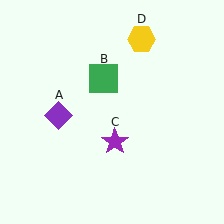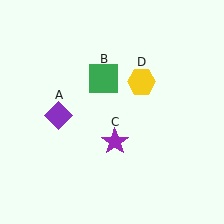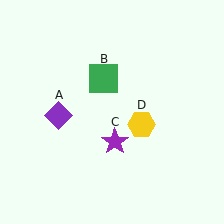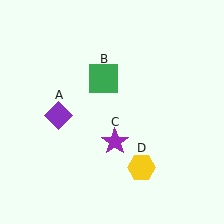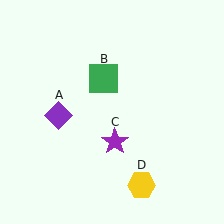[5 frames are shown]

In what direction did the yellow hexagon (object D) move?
The yellow hexagon (object D) moved down.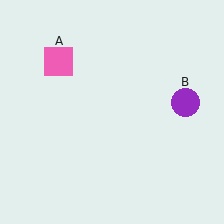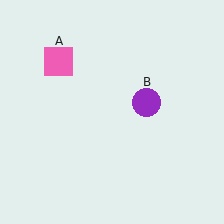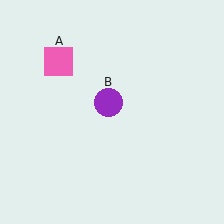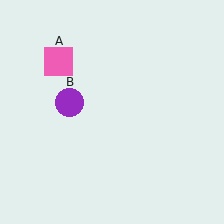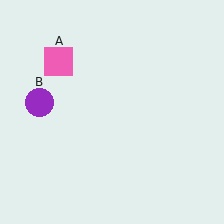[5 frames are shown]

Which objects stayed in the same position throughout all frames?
Pink square (object A) remained stationary.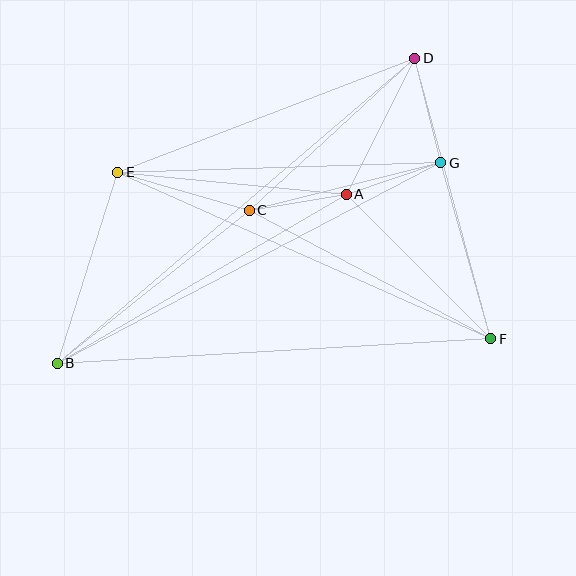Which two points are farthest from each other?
Points B and D are farthest from each other.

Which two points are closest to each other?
Points A and C are closest to each other.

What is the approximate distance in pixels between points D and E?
The distance between D and E is approximately 318 pixels.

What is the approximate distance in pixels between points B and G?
The distance between B and G is approximately 433 pixels.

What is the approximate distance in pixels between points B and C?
The distance between B and C is approximately 246 pixels.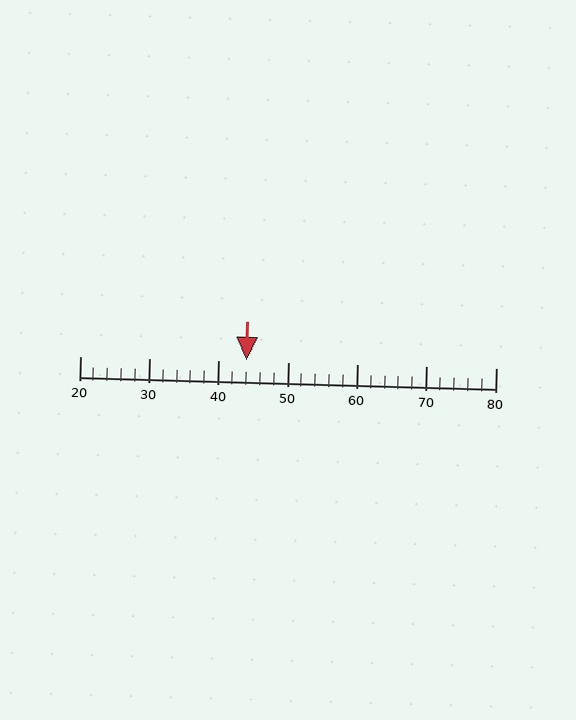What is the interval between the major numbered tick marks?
The major tick marks are spaced 10 units apart.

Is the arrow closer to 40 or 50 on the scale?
The arrow is closer to 40.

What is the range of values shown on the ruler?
The ruler shows values from 20 to 80.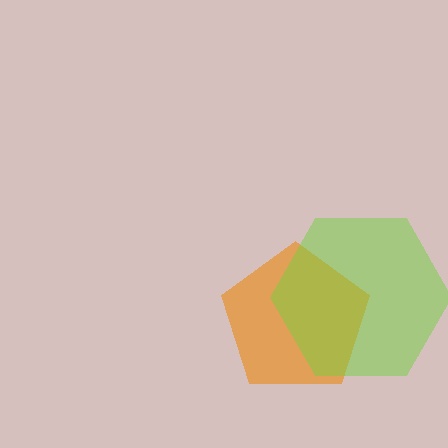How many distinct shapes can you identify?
There are 2 distinct shapes: an orange pentagon, a lime hexagon.